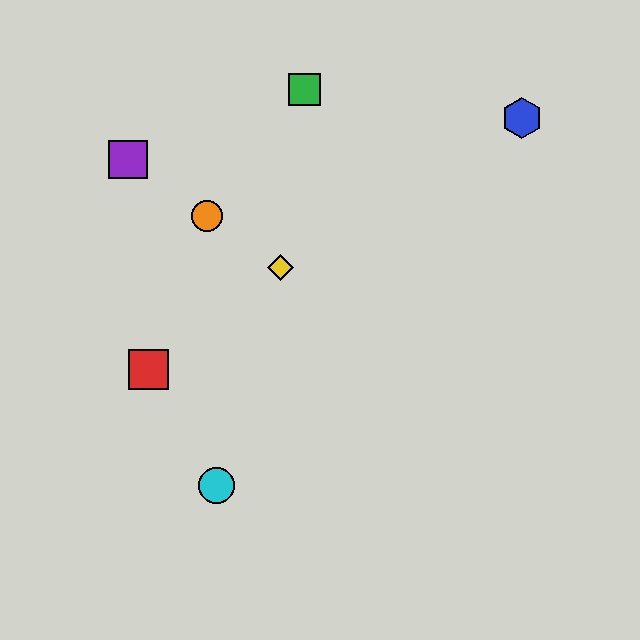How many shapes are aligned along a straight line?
3 shapes (the yellow diamond, the purple square, the orange circle) are aligned along a straight line.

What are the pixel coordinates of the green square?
The green square is at (304, 90).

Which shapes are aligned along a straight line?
The yellow diamond, the purple square, the orange circle are aligned along a straight line.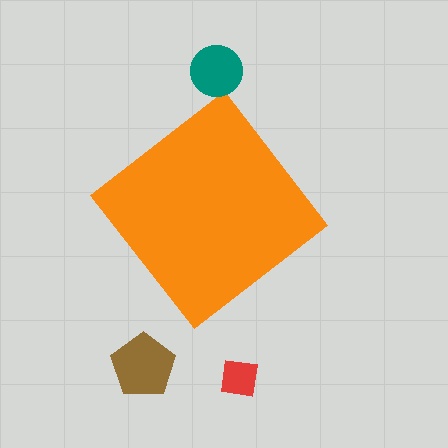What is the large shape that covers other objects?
An orange diamond.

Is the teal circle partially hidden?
No, the teal circle is fully visible.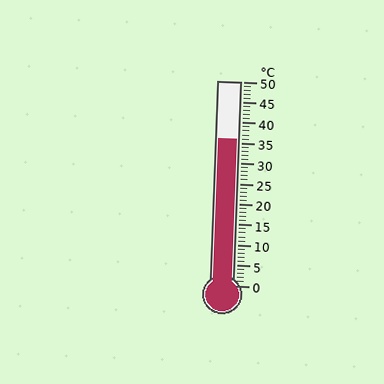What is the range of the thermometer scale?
The thermometer scale ranges from 0°C to 50°C.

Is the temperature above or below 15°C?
The temperature is above 15°C.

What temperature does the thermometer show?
The thermometer shows approximately 36°C.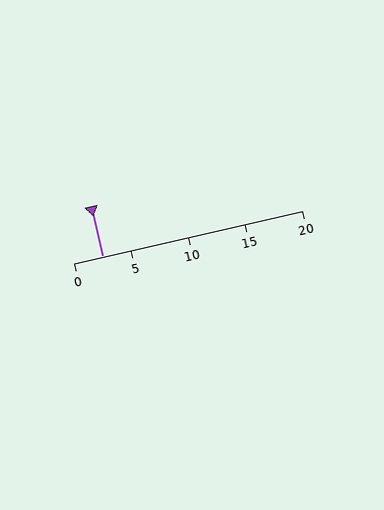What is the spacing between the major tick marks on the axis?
The major ticks are spaced 5 apart.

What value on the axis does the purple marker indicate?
The marker indicates approximately 2.5.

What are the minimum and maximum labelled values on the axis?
The axis runs from 0 to 20.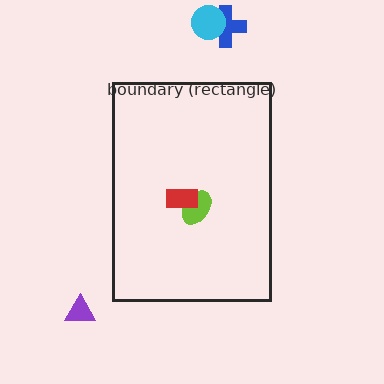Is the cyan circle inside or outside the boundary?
Outside.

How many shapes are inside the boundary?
2 inside, 3 outside.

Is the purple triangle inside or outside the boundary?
Outside.